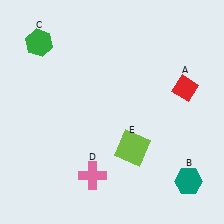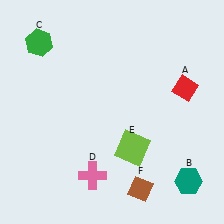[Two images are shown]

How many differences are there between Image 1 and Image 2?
There is 1 difference between the two images.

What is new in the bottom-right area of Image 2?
A brown diamond (F) was added in the bottom-right area of Image 2.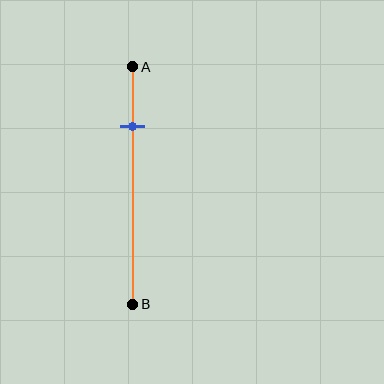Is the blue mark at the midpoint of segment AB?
No, the mark is at about 25% from A, not at the 50% midpoint.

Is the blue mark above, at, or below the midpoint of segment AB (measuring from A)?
The blue mark is above the midpoint of segment AB.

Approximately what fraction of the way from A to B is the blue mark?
The blue mark is approximately 25% of the way from A to B.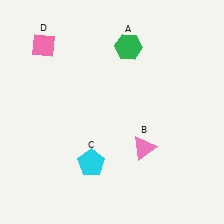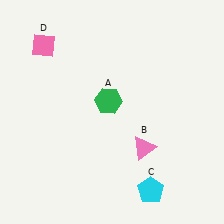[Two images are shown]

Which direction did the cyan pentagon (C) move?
The cyan pentagon (C) moved right.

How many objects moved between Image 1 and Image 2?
2 objects moved between the two images.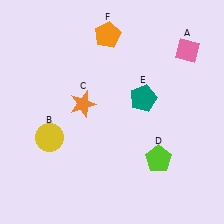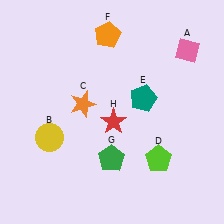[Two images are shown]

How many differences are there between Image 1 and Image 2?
There are 2 differences between the two images.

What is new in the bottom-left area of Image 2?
A green pentagon (G) was added in the bottom-left area of Image 2.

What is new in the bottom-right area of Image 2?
A red star (H) was added in the bottom-right area of Image 2.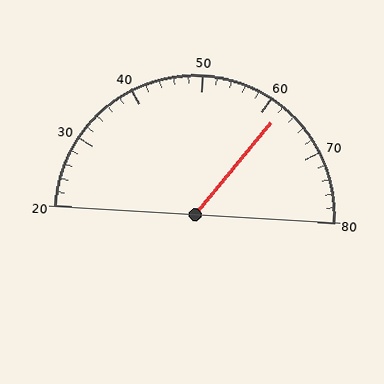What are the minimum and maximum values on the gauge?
The gauge ranges from 20 to 80.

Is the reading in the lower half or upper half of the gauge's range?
The reading is in the upper half of the range (20 to 80).